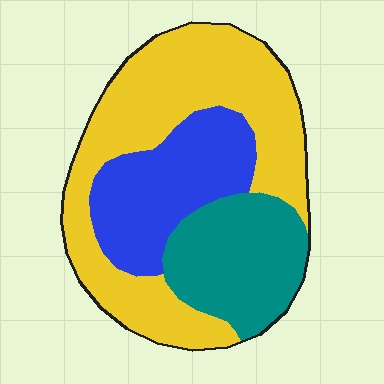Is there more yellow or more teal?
Yellow.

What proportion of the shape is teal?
Teal takes up about one quarter (1/4) of the shape.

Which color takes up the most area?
Yellow, at roughly 50%.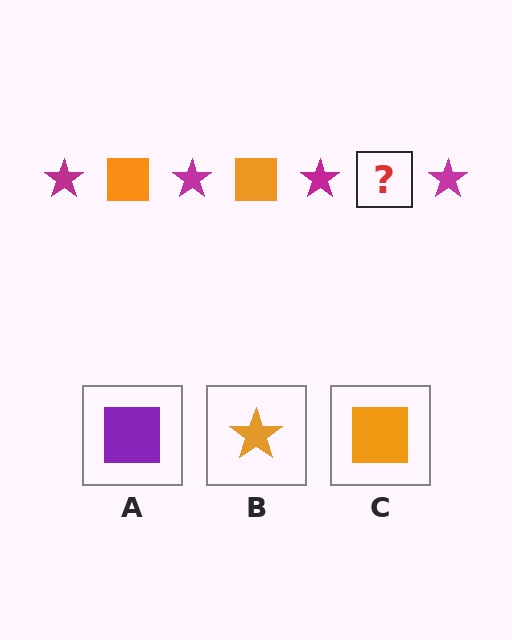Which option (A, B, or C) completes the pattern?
C.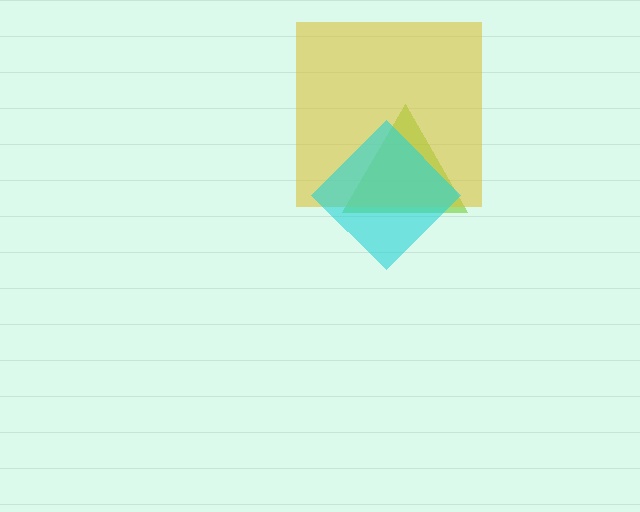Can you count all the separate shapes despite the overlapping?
Yes, there are 3 separate shapes.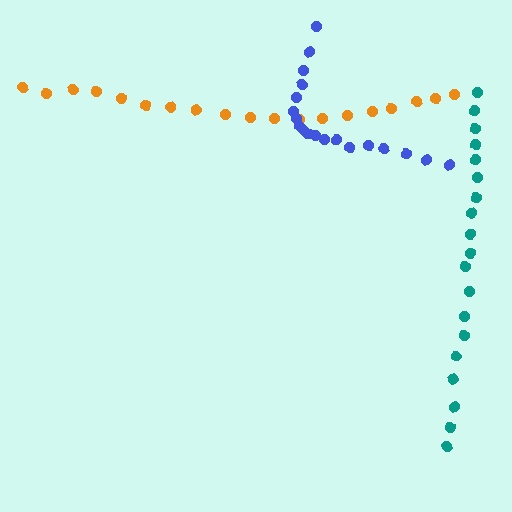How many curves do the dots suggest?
There are 3 distinct paths.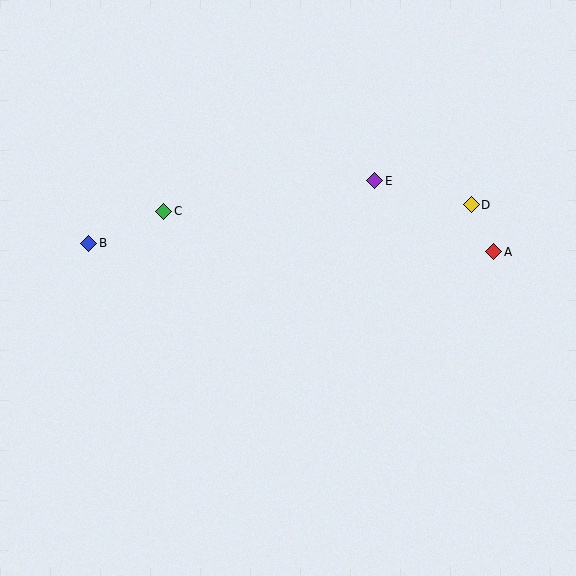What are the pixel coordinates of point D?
Point D is at (471, 205).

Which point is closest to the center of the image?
Point E at (375, 181) is closest to the center.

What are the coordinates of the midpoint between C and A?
The midpoint between C and A is at (329, 231).